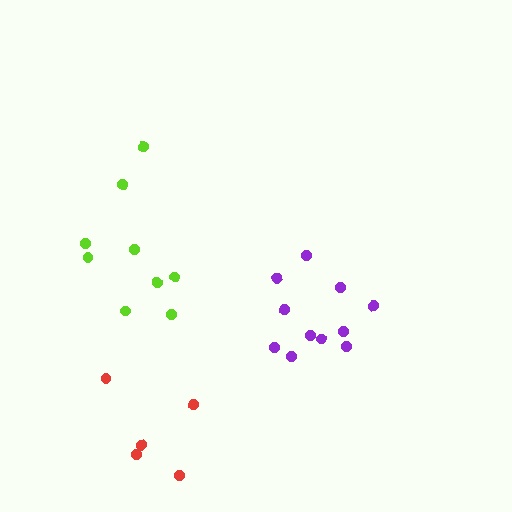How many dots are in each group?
Group 1: 5 dots, Group 2: 9 dots, Group 3: 11 dots (25 total).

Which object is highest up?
The lime cluster is topmost.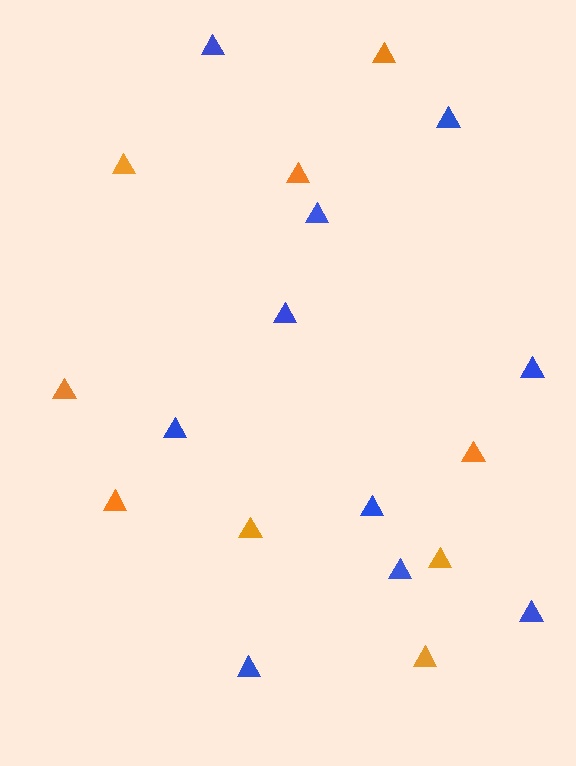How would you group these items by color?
There are 2 groups: one group of orange triangles (9) and one group of blue triangles (10).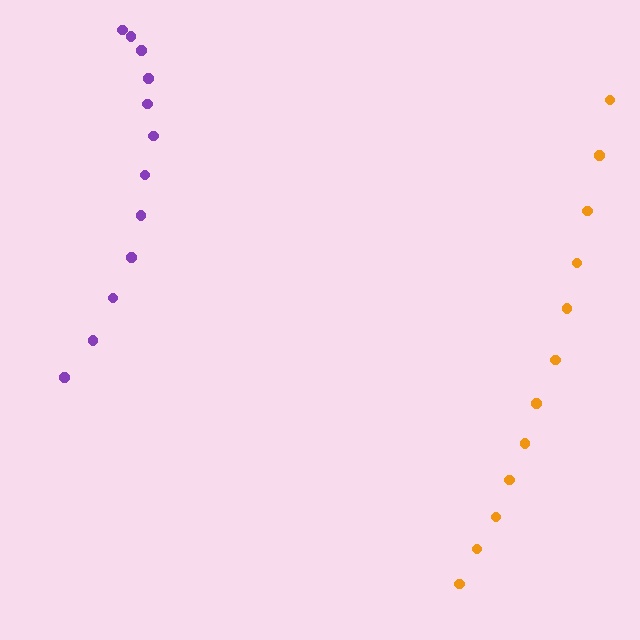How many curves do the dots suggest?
There are 2 distinct paths.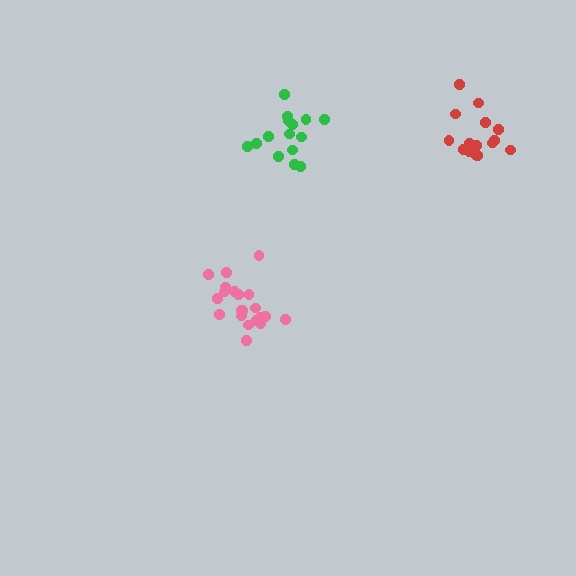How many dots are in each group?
Group 1: 21 dots, Group 2: 15 dots, Group 3: 15 dots (51 total).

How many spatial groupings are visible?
There are 3 spatial groupings.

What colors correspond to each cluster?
The clusters are colored: pink, red, green.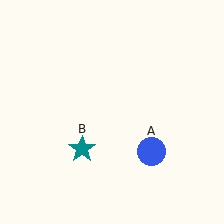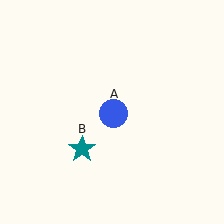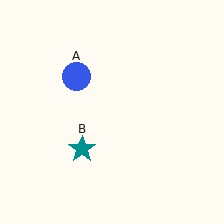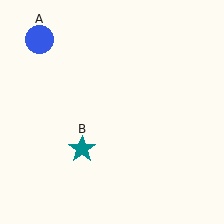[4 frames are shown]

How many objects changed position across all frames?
1 object changed position: blue circle (object A).